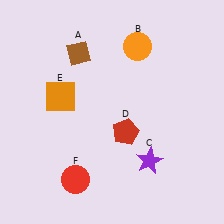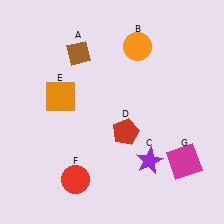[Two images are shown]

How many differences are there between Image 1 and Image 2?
There is 1 difference between the two images.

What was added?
A magenta square (G) was added in Image 2.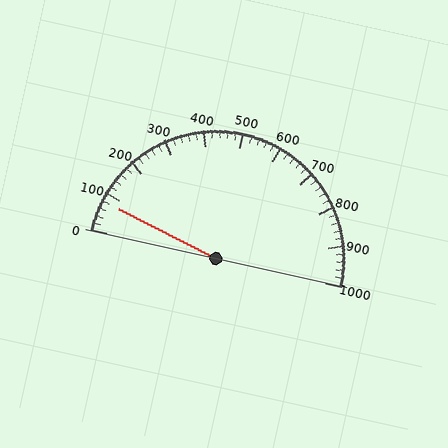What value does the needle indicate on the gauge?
The needle indicates approximately 80.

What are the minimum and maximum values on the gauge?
The gauge ranges from 0 to 1000.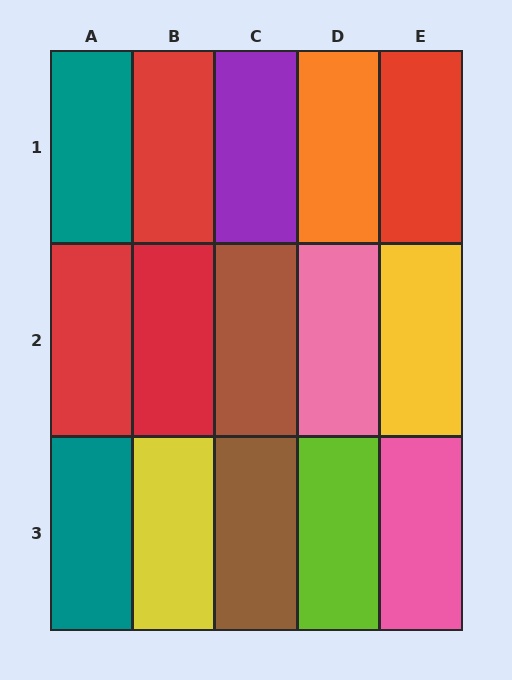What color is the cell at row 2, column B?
Red.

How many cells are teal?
2 cells are teal.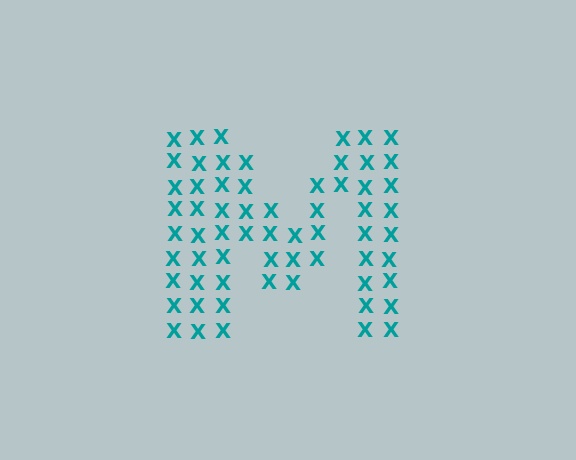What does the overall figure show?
The overall figure shows the letter M.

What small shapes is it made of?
It is made of small letter X's.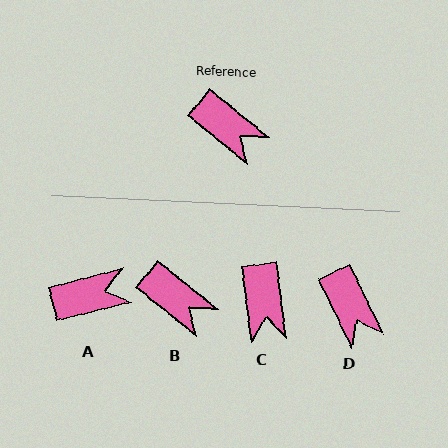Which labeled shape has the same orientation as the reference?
B.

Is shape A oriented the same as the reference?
No, it is off by about 53 degrees.